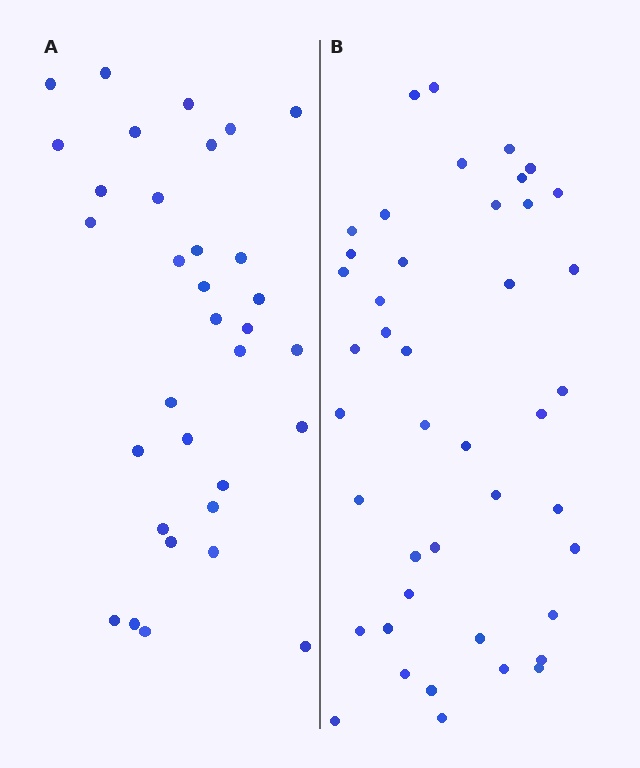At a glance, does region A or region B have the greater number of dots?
Region B (the right region) has more dots.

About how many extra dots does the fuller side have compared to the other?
Region B has roughly 10 or so more dots than region A.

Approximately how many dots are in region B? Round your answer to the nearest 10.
About 40 dots. (The exact count is 43, which rounds to 40.)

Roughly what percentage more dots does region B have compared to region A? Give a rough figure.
About 30% more.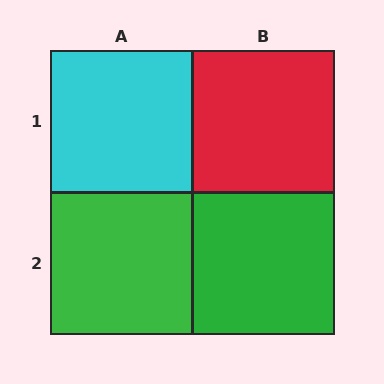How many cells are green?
2 cells are green.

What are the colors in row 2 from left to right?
Green, green.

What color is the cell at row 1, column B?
Red.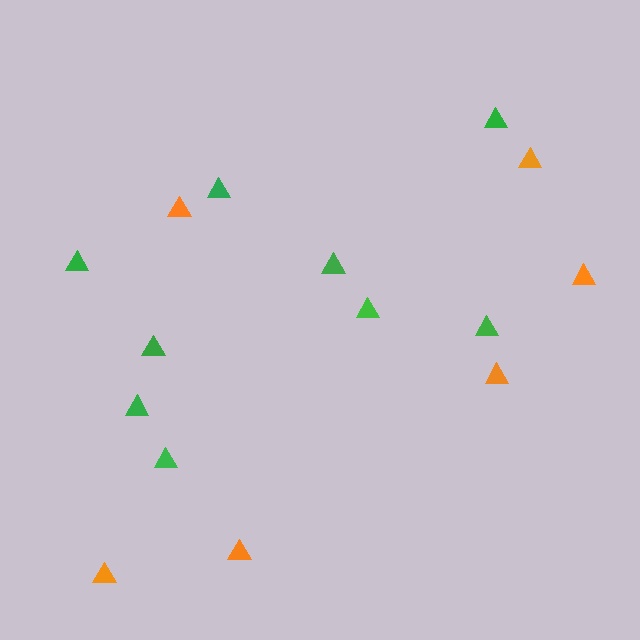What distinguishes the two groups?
There are 2 groups: one group of green triangles (9) and one group of orange triangles (6).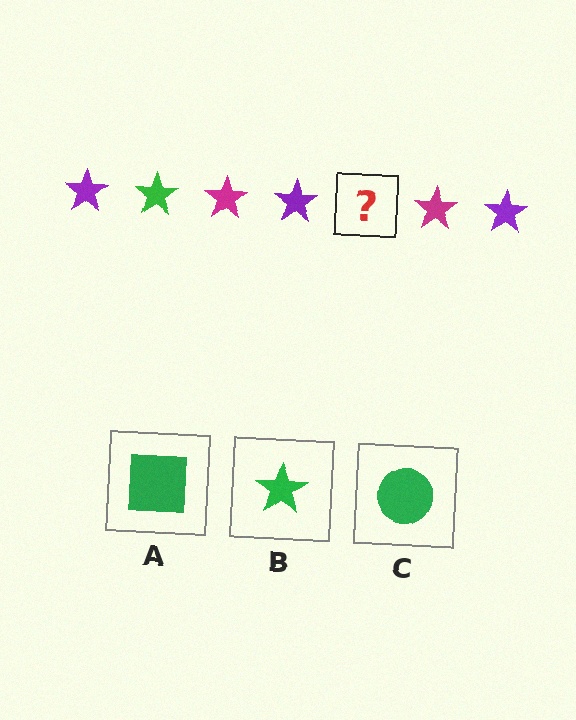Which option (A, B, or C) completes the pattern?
B.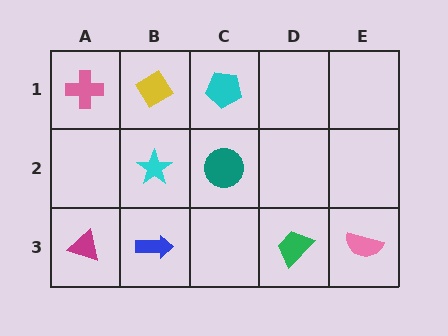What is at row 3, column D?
A green trapezoid.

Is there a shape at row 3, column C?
No, that cell is empty.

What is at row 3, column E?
A pink semicircle.